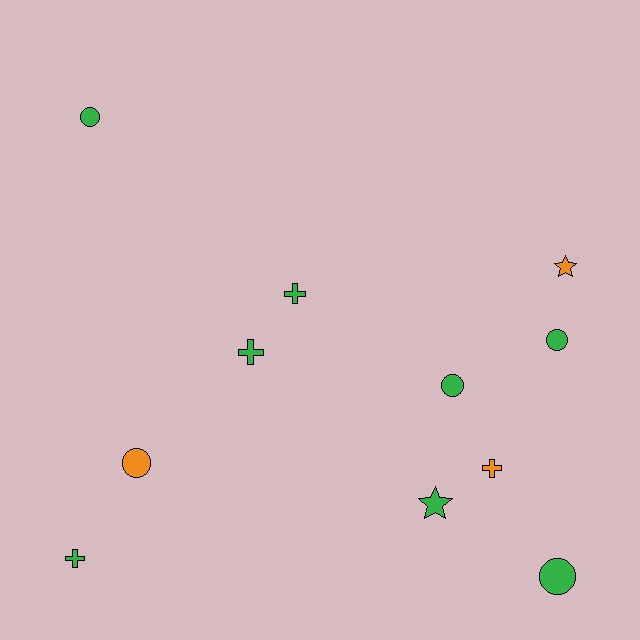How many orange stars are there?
There is 1 orange star.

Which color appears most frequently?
Green, with 8 objects.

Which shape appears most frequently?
Circle, with 5 objects.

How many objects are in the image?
There are 11 objects.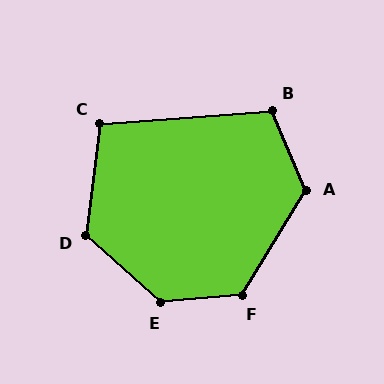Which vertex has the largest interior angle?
E, at approximately 133 degrees.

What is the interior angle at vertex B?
Approximately 109 degrees (obtuse).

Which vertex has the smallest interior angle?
C, at approximately 102 degrees.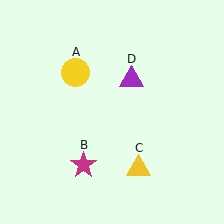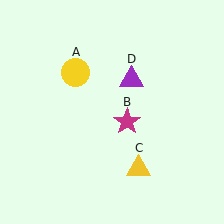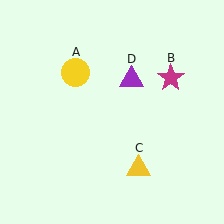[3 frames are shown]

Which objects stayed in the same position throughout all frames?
Yellow circle (object A) and yellow triangle (object C) and purple triangle (object D) remained stationary.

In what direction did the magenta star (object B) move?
The magenta star (object B) moved up and to the right.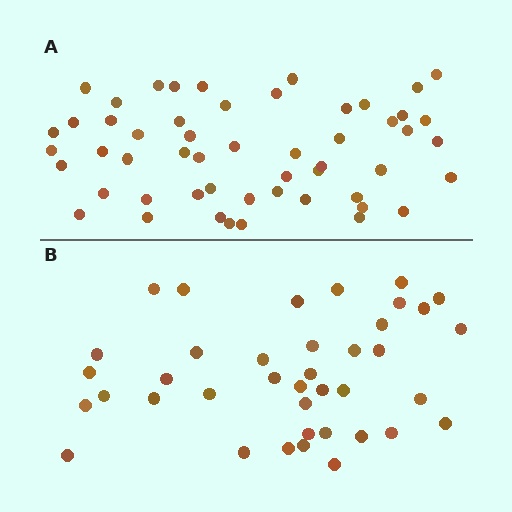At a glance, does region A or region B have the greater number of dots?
Region A (the top region) has more dots.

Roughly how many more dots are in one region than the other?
Region A has approximately 15 more dots than region B.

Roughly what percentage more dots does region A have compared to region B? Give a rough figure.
About 35% more.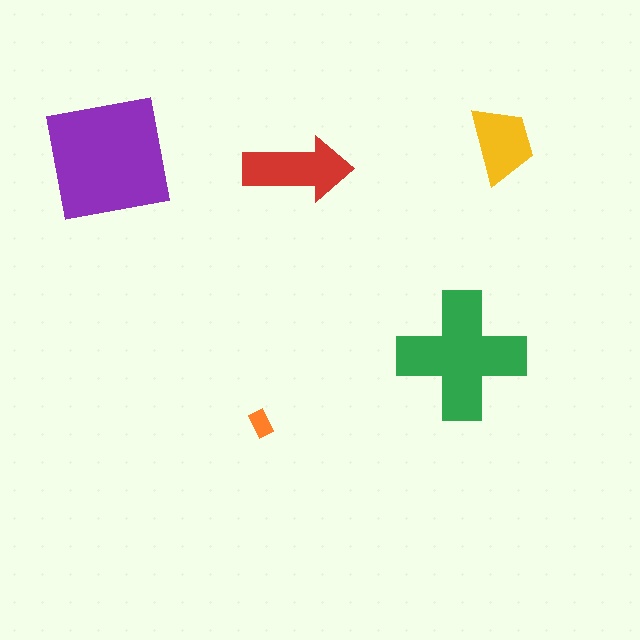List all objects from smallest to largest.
The orange rectangle, the yellow trapezoid, the red arrow, the green cross, the purple square.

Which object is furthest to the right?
The yellow trapezoid is rightmost.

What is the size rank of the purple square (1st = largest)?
1st.